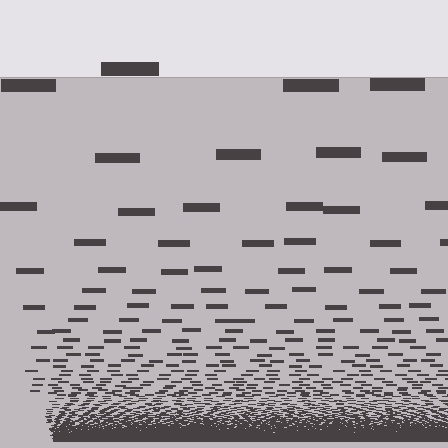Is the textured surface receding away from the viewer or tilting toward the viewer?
The surface appears to tilt toward the viewer. Texture elements get larger and sparser toward the top.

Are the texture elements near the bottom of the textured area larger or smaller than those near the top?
Smaller. The gradient is inverted — elements near the bottom are smaller and denser.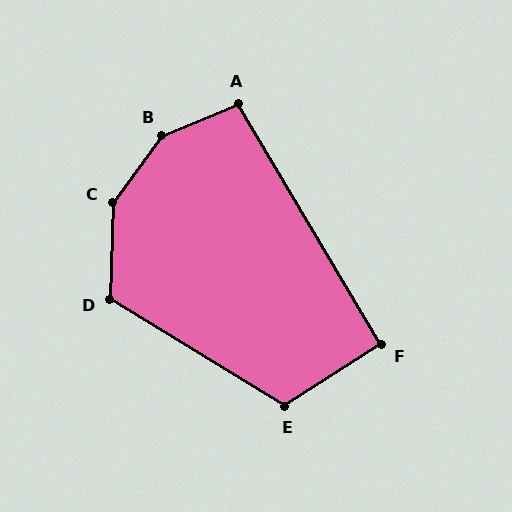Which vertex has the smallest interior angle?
F, at approximately 92 degrees.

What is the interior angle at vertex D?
Approximately 119 degrees (obtuse).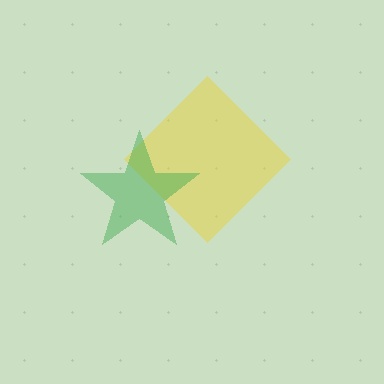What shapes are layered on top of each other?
The layered shapes are: a yellow diamond, a green star.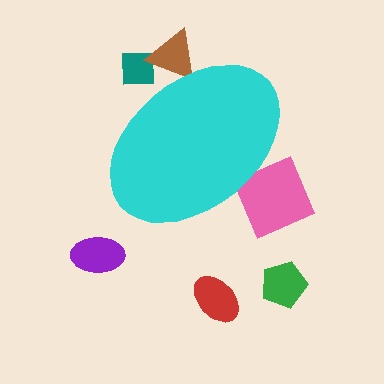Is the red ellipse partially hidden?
No, the red ellipse is fully visible.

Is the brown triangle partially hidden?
Yes, the brown triangle is partially hidden behind the cyan ellipse.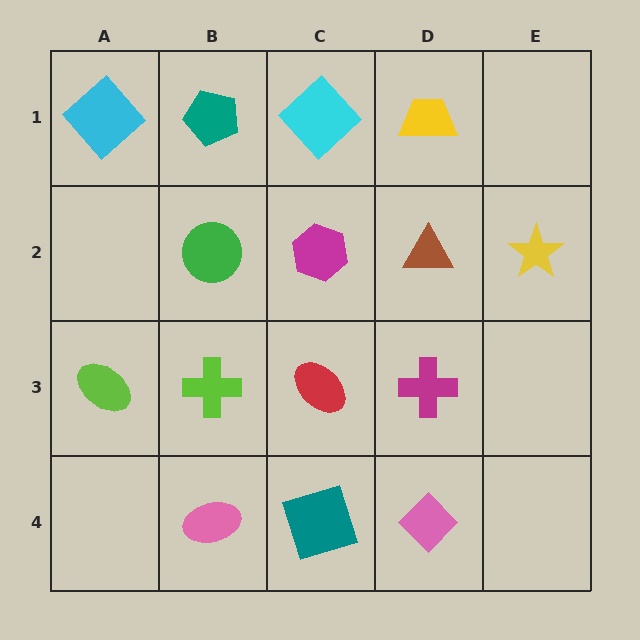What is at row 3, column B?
A lime cross.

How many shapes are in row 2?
4 shapes.